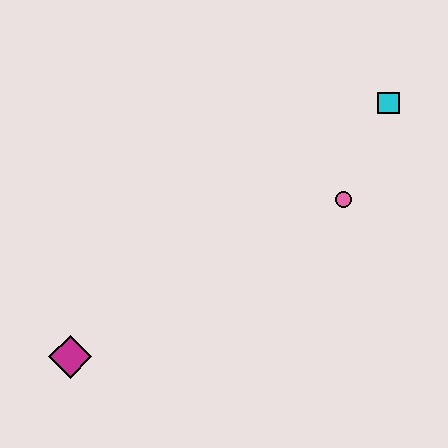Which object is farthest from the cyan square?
The magenta diamond is farthest from the cyan square.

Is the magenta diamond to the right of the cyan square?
No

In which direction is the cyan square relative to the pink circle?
The cyan square is above the pink circle.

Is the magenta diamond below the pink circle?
Yes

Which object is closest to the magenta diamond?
The pink circle is closest to the magenta diamond.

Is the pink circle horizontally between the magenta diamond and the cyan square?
Yes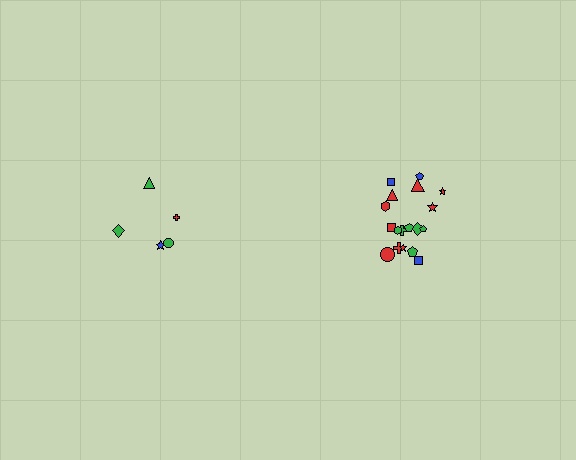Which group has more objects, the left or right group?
The right group.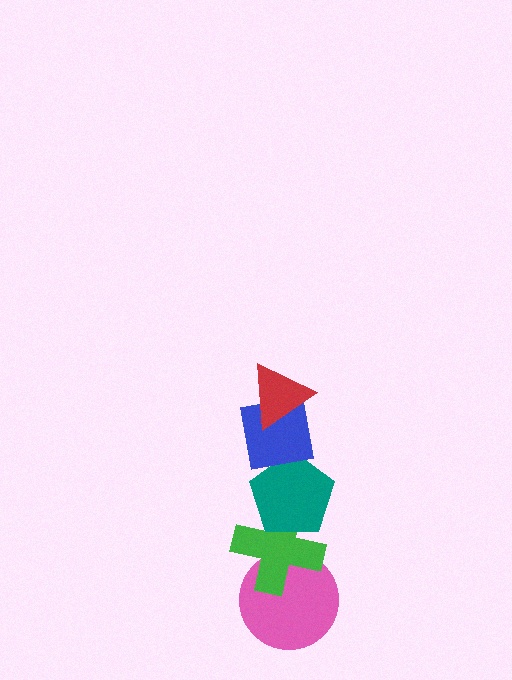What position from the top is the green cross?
The green cross is 4th from the top.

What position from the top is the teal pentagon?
The teal pentagon is 3rd from the top.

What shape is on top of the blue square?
The red triangle is on top of the blue square.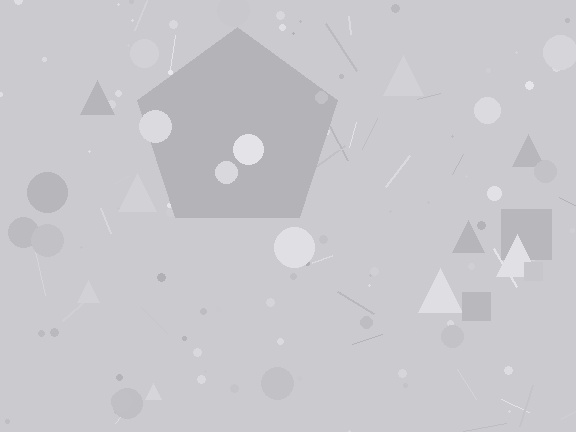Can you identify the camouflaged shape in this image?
The camouflaged shape is a pentagon.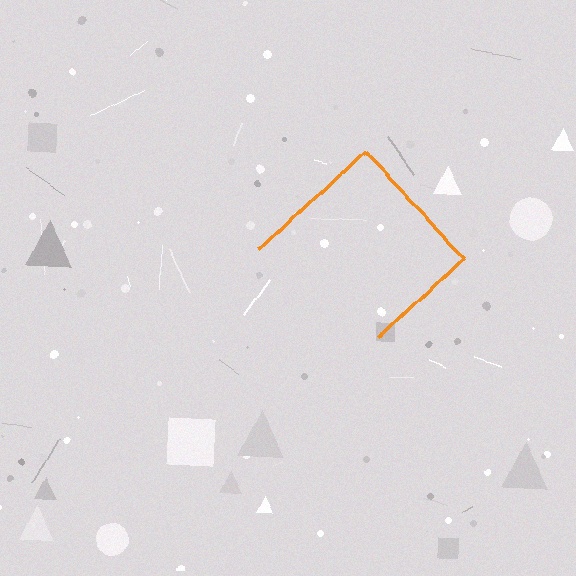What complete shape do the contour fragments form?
The contour fragments form a diamond.